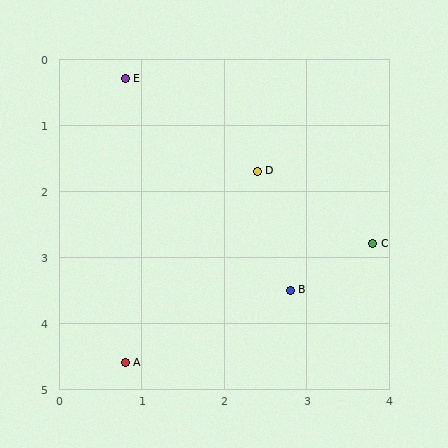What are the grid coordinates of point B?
Point B is at approximately (2.8, 3.5).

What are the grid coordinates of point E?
Point E is at approximately (0.8, 0.3).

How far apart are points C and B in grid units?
Points C and B are about 1.2 grid units apart.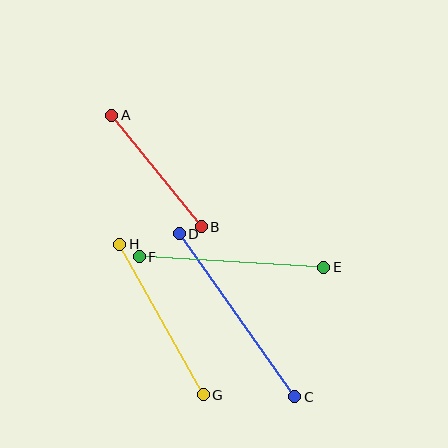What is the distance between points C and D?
The distance is approximately 200 pixels.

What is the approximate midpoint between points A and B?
The midpoint is at approximately (156, 171) pixels.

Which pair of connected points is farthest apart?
Points C and D are farthest apart.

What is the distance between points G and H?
The distance is approximately 172 pixels.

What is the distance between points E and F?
The distance is approximately 185 pixels.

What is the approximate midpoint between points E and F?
The midpoint is at approximately (231, 262) pixels.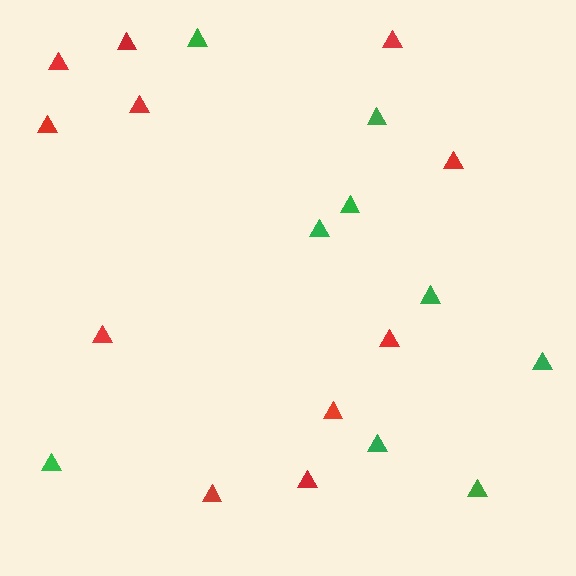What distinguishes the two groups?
There are 2 groups: one group of green triangles (9) and one group of red triangles (11).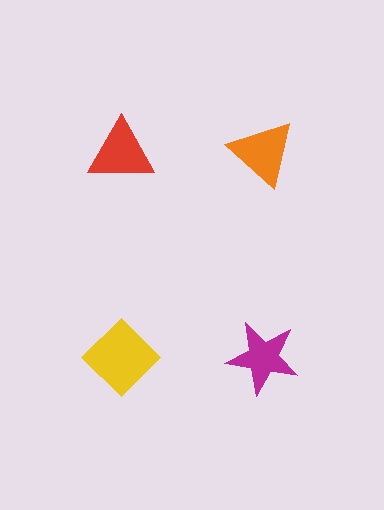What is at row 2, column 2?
A magenta star.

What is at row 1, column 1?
A red triangle.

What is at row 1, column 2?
An orange triangle.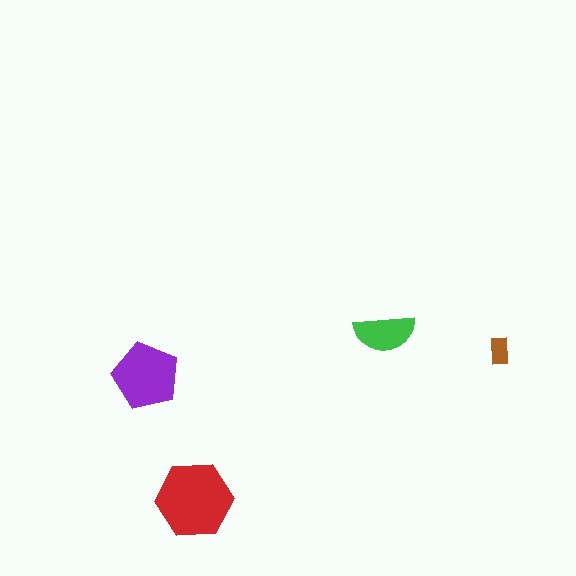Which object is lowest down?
The red hexagon is bottommost.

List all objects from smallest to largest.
The brown rectangle, the green semicircle, the purple pentagon, the red hexagon.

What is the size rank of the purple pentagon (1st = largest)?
2nd.